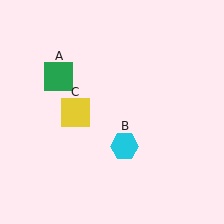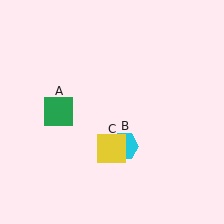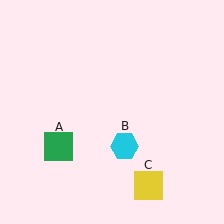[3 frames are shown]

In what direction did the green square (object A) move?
The green square (object A) moved down.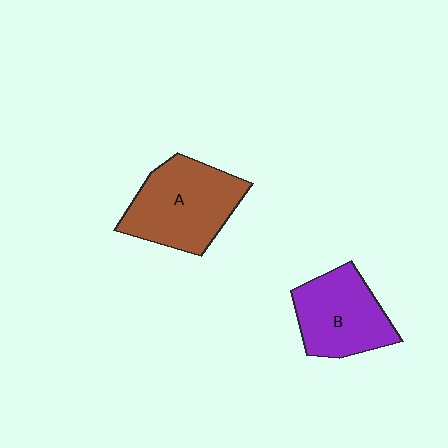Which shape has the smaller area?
Shape B (purple).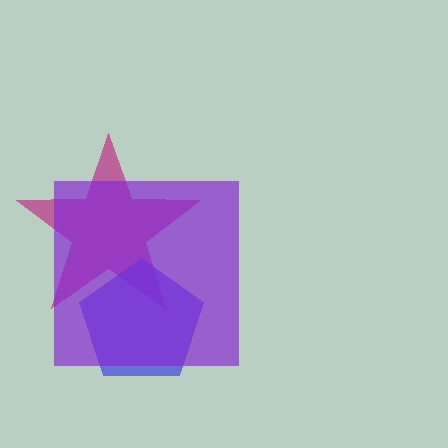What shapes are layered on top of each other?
The layered shapes are: a magenta star, a blue pentagon, a purple square.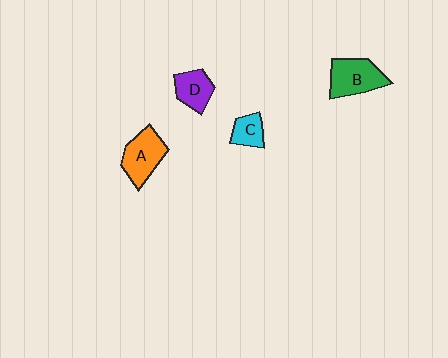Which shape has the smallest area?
Shape C (cyan).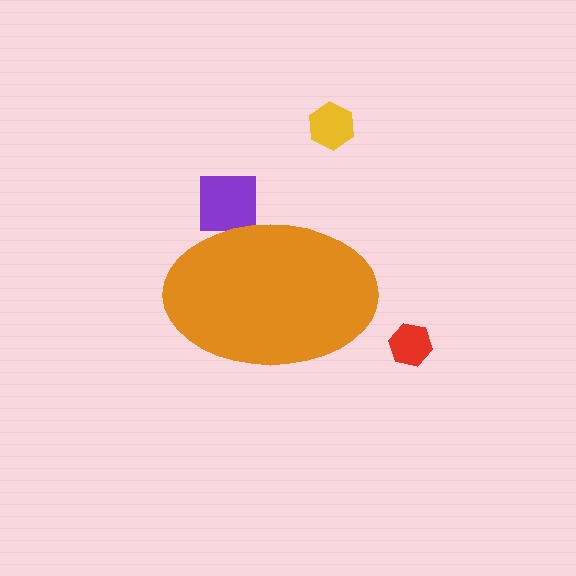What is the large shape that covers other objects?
An orange ellipse.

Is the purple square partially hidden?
Yes, the purple square is partially hidden behind the orange ellipse.